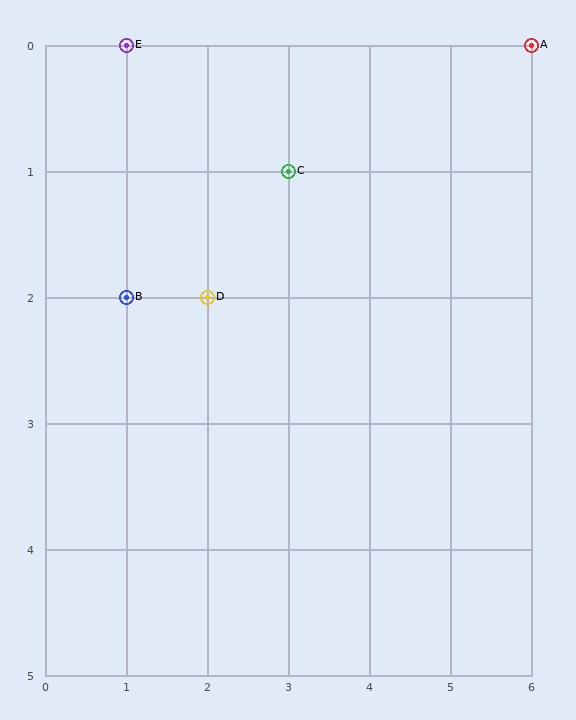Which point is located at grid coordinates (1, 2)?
Point B is at (1, 2).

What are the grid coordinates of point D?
Point D is at grid coordinates (2, 2).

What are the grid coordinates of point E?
Point E is at grid coordinates (1, 0).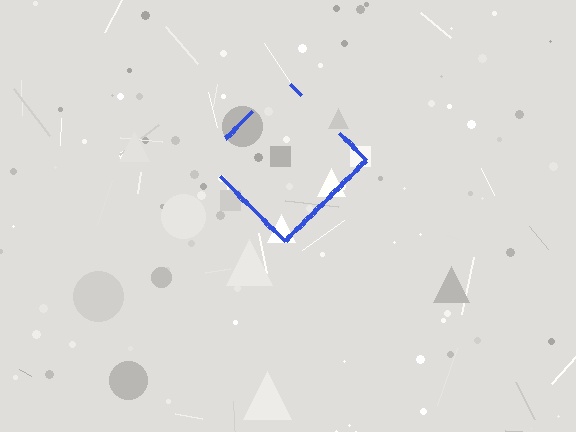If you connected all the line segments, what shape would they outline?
They would outline a diamond.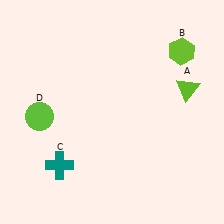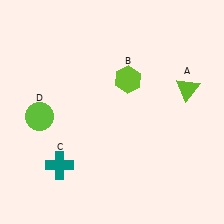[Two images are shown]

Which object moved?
The lime hexagon (B) moved left.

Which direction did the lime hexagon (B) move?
The lime hexagon (B) moved left.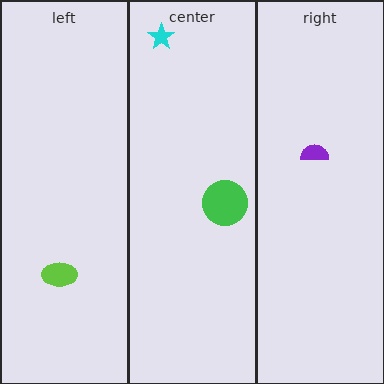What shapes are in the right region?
The purple semicircle.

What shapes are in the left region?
The lime ellipse.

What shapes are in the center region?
The green circle, the cyan star.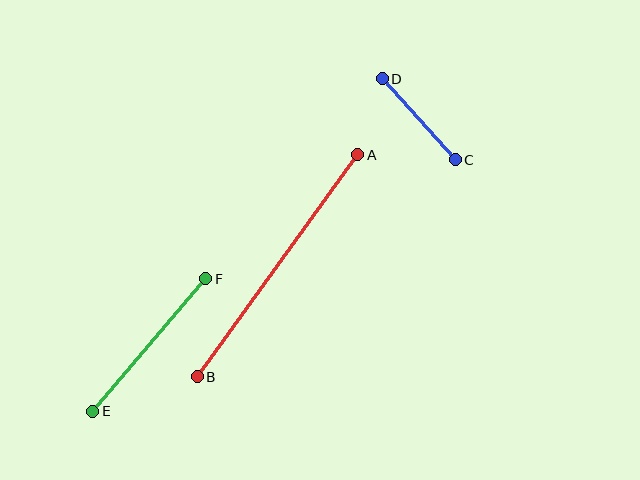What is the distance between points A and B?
The distance is approximately 274 pixels.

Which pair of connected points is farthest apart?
Points A and B are farthest apart.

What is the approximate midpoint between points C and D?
The midpoint is at approximately (419, 119) pixels.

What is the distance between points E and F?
The distance is approximately 174 pixels.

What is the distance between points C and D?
The distance is approximately 109 pixels.